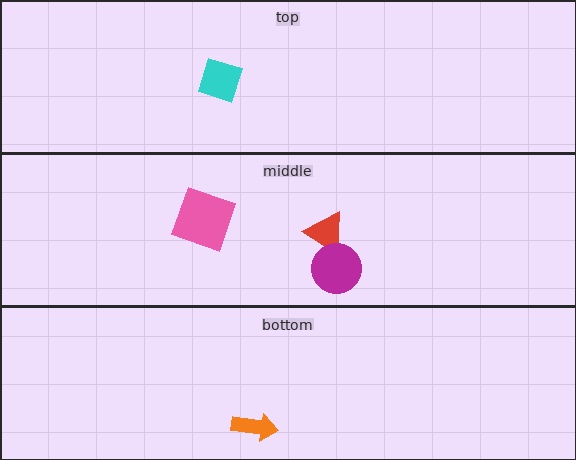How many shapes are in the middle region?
3.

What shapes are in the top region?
The cyan diamond.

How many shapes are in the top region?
1.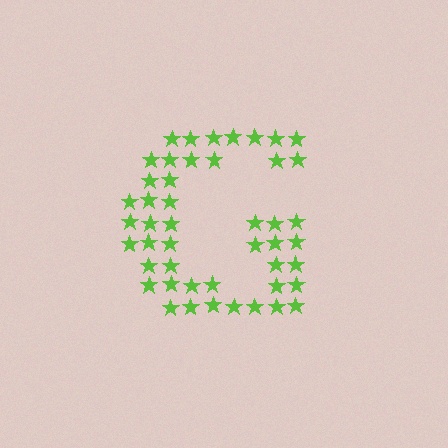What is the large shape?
The large shape is the letter G.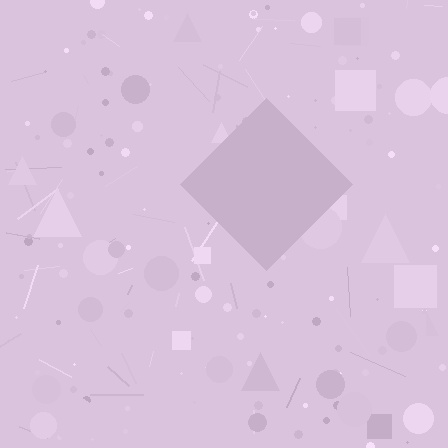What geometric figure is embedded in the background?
A diamond is embedded in the background.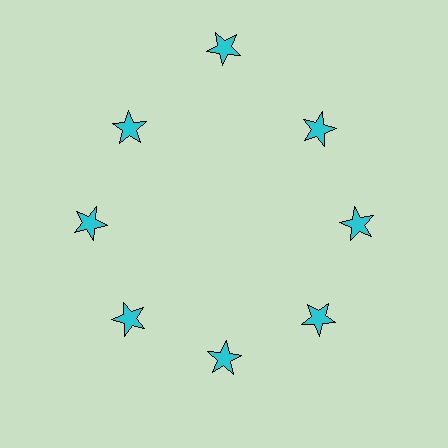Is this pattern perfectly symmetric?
No. The 8 cyan stars are arranged in a ring, but one element near the 12 o'clock position is pushed outward from the center, breaking the 8-fold rotational symmetry.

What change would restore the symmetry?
The symmetry would be restored by moving it inward, back onto the ring so that all 8 stars sit at equal angles and equal distance from the center.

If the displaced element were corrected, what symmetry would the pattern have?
It would have 8-fold rotational symmetry — the pattern would map onto itself every 45 degrees.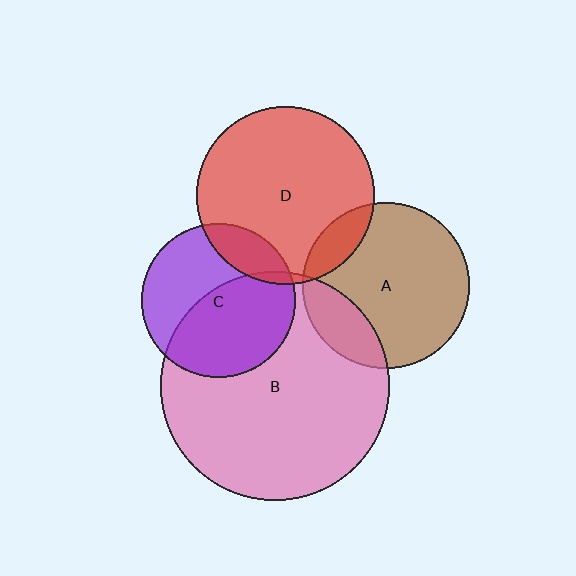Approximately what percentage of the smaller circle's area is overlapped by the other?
Approximately 50%.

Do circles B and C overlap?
Yes.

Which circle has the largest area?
Circle B (pink).